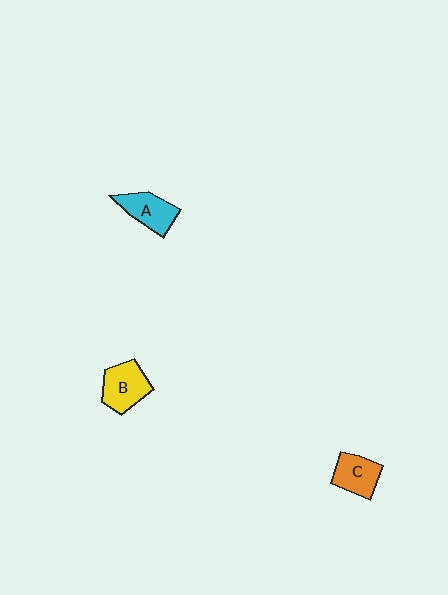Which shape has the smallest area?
Shape C (orange).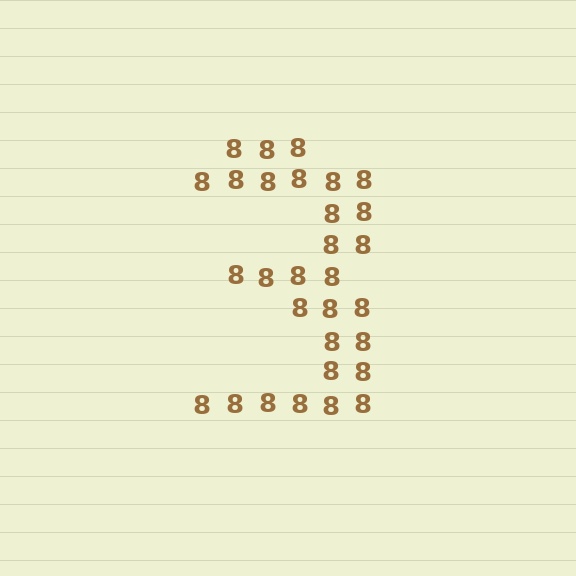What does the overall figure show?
The overall figure shows the digit 3.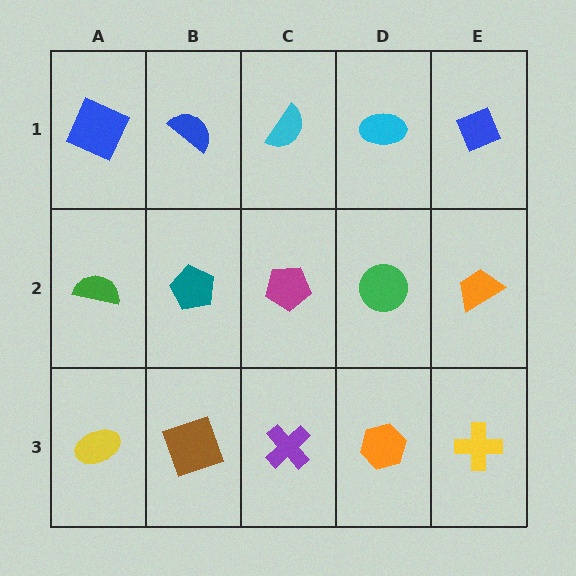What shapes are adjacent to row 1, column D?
A green circle (row 2, column D), a cyan semicircle (row 1, column C), a blue diamond (row 1, column E).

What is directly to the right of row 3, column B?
A purple cross.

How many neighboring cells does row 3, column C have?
3.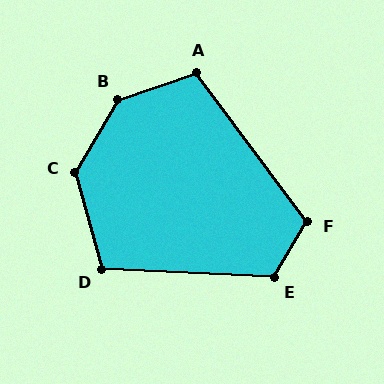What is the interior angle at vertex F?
Approximately 113 degrees (obtuse).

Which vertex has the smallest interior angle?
D, at approximately 108 degrees.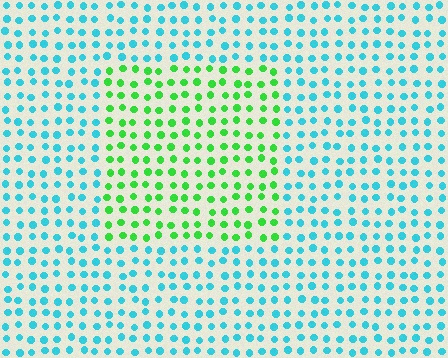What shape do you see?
I see a rectangle.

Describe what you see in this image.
The image is filled with small cyan elements in a uniform arrangement. A rectangle-shaped region is visible where the elements are tinted to a slightly different hue, forming a subtle color boundary.